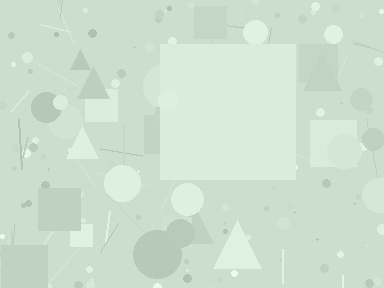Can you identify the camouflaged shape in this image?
The camouflaged shape is a square.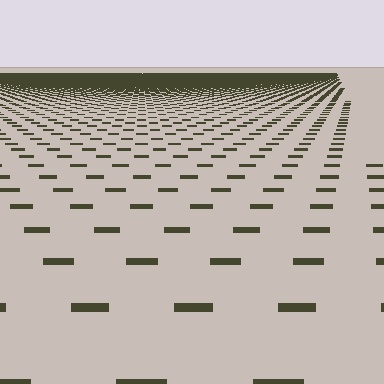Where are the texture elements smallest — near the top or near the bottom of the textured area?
Near the top.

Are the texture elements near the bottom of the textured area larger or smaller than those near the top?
Larger. Near the bottom, elements are closer to the viewer and appear at a bigger on-screen size.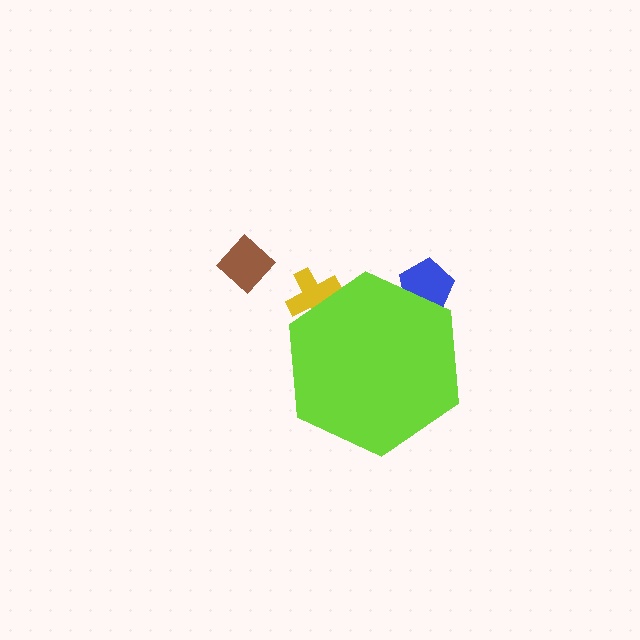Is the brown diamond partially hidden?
No, the brown diamond is fully visible.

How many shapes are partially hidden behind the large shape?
2 shapes are partially hidden.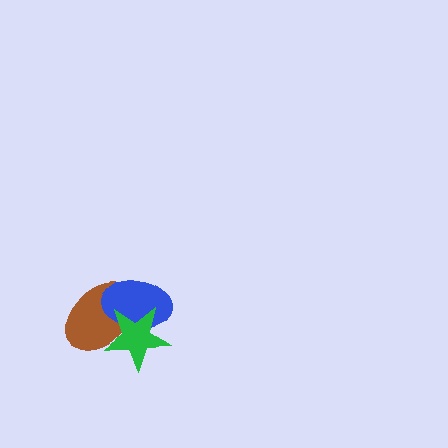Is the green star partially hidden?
No, no other shape covers it.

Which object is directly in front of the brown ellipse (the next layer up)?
The blue ellipse is directly in front of the brown ellipse.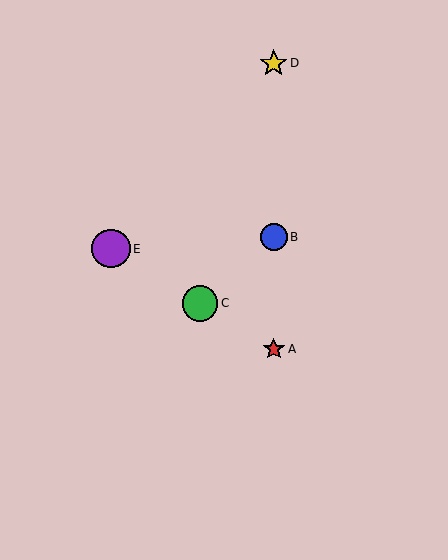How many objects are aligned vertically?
3 objects (A, B, D) are aligned vertically.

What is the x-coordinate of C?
Object C is at x≈200.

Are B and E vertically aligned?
No, B is at x≈274 and E is at x≈111.